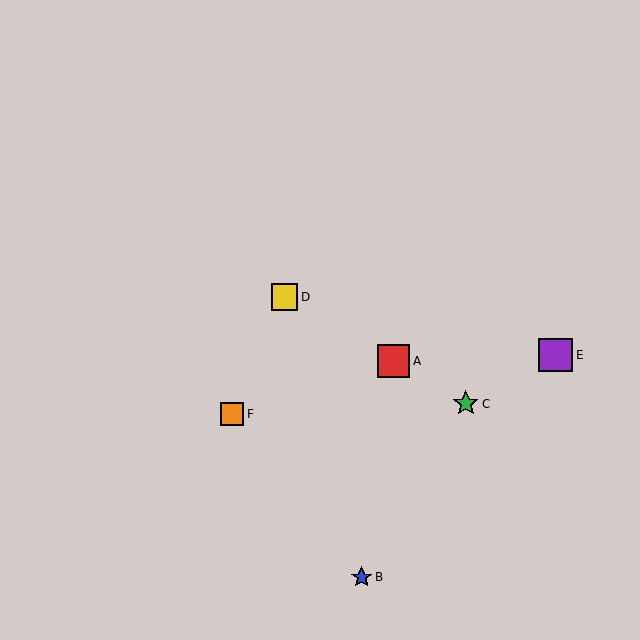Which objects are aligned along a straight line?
Objects A, C, D are aligned along a straight line.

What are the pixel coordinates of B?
Object B is at (362, 577).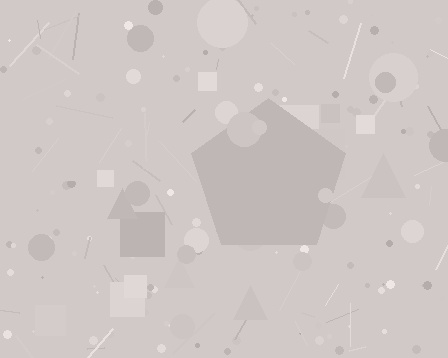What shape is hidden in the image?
A pentagon is hidden in the image.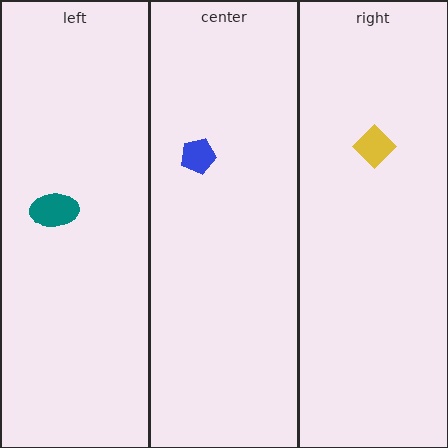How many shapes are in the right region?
1.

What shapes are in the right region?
The yellow diamond.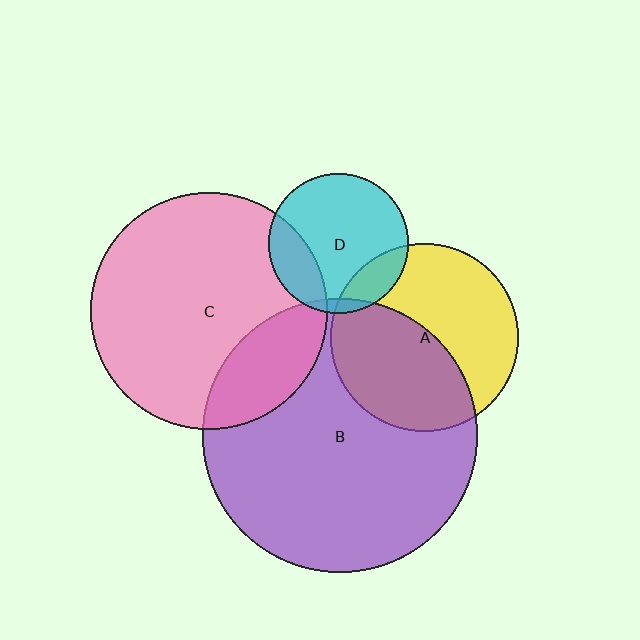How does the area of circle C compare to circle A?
Approximately 1.6 times.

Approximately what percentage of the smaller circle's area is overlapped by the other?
Approximately 20%.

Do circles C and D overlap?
Yes.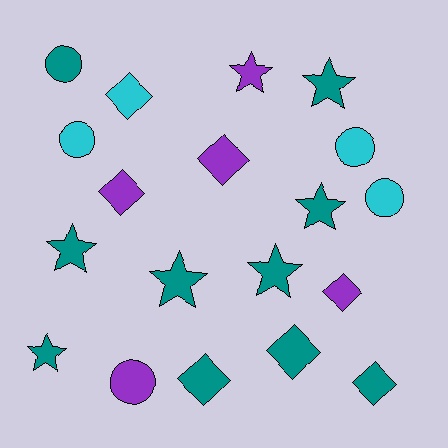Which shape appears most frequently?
Star, with 7 objects.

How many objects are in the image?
There are 19 objects.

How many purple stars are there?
There is 1 purple star.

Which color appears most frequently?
Teal, with 10 objects.